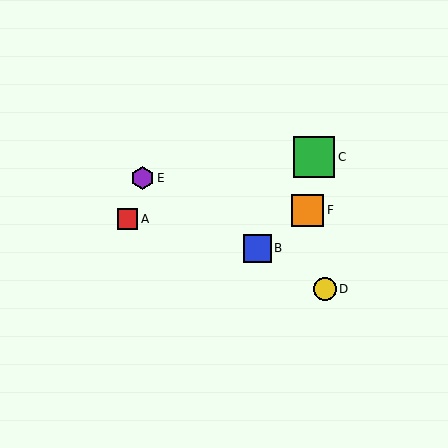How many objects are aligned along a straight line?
3 objects (B, D, E) are aligned along a straight line.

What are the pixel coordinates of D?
Object D is at (325, 289).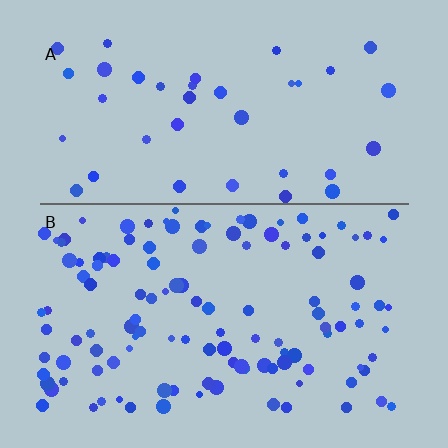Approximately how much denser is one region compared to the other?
Approximately 3.1× — region B over region A.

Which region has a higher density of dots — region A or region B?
B (the bottom).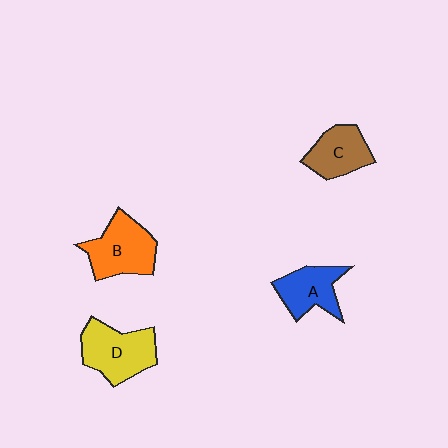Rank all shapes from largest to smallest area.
From largest to smallest: D (yellow), B (orange), A (blue), C (brown).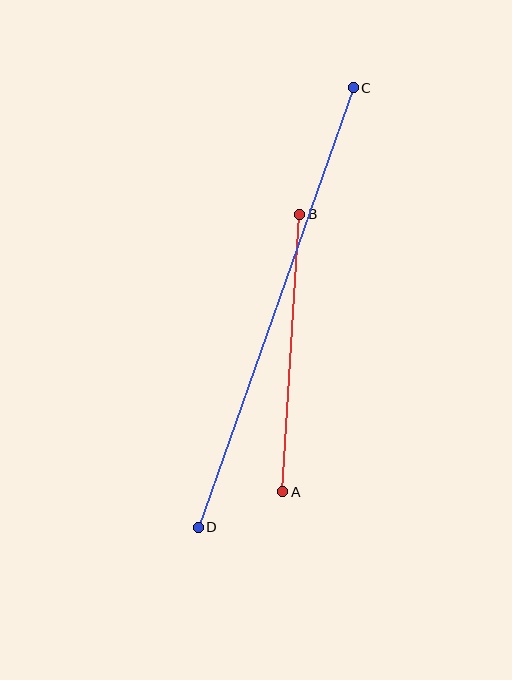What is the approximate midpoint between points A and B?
The midpoint is at approximately (291, 353) pixels.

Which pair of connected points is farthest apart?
Points C and D are farthest apart.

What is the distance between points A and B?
The distance is approximately 278 pixels.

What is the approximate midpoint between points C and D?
The midpoint is at approximately (276, 307) pixels.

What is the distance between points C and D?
The distance is approximately 466 pixels.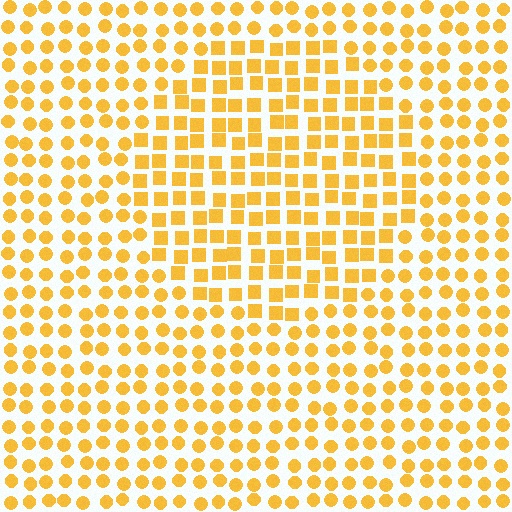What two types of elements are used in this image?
The image uses squares inside the circle region and circles outside it.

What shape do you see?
I see a circle.